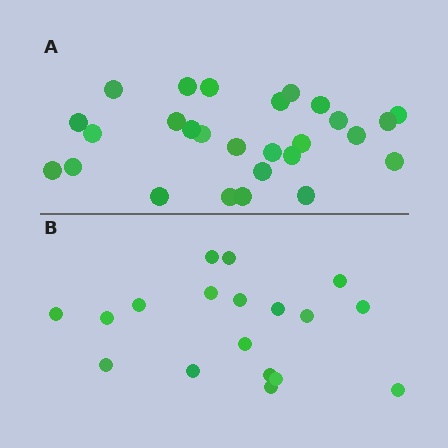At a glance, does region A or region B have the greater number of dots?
Region A (the top region) has more dots.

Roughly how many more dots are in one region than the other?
Region A has roughly 8 or so more dots than region B.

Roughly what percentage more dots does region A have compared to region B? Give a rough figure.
About 50% more.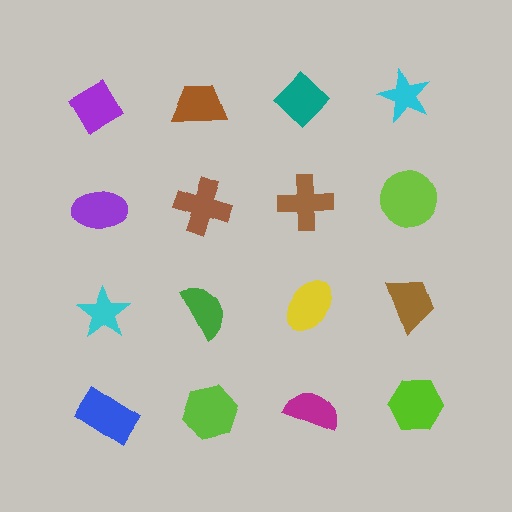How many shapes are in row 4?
4 shapes.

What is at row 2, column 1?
A purple ellipse.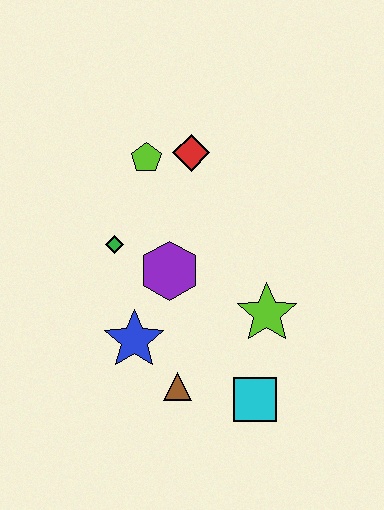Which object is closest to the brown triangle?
The blue star is closest to the brown triangle.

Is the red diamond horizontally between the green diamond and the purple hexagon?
No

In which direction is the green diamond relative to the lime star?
The green diamond is to the left of the lime star.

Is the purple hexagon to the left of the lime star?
Yes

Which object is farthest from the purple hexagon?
The cyan square is farthest from the purple hexagon.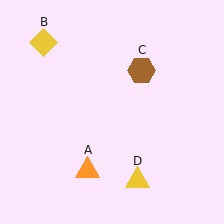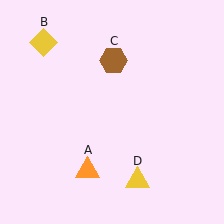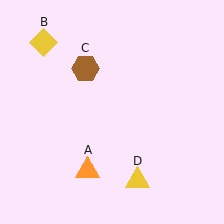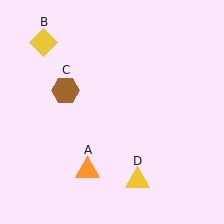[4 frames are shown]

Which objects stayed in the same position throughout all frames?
Orange triangle (object A) and yellow diamond (object B) and yellow triangle (object D) remained stationary.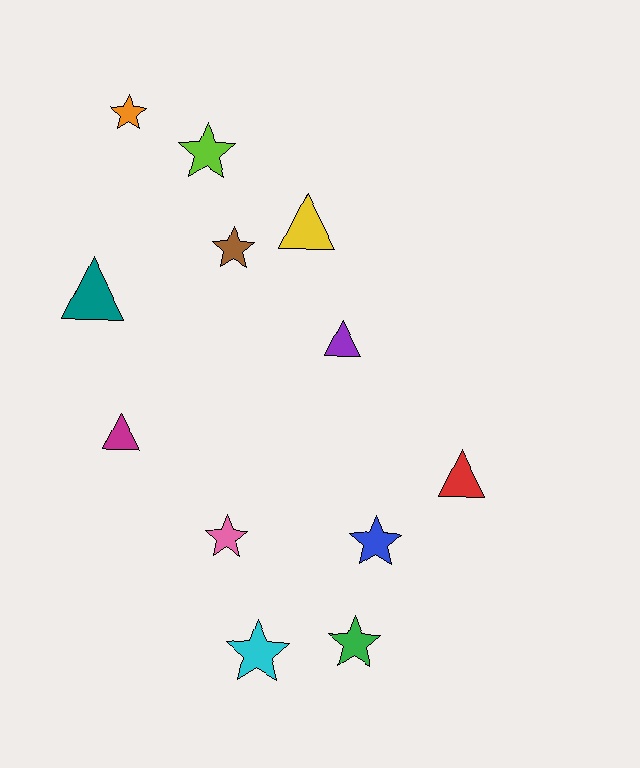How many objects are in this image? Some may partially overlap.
There are 12 objects.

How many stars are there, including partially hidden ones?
There are 7 stars.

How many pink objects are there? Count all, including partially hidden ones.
There is 1 pink object.